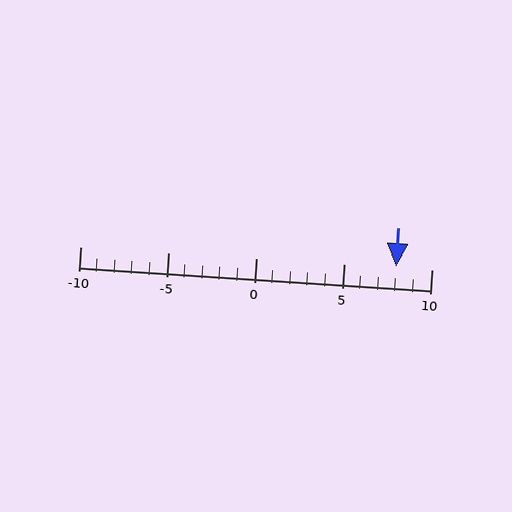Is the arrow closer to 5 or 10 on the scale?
The arrow is closer to 10.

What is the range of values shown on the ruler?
The ruler shows values from -10 to 10.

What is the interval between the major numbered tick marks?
The major tick marks are spaced 5 units apart.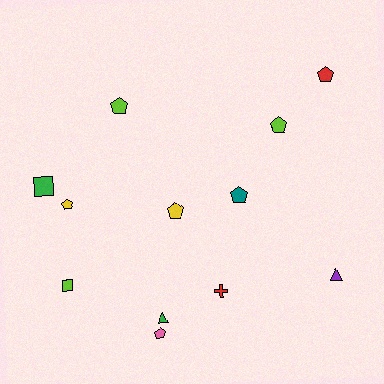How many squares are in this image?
There are 2 squares.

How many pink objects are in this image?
There is 1 pink object.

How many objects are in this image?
There are 12 objects.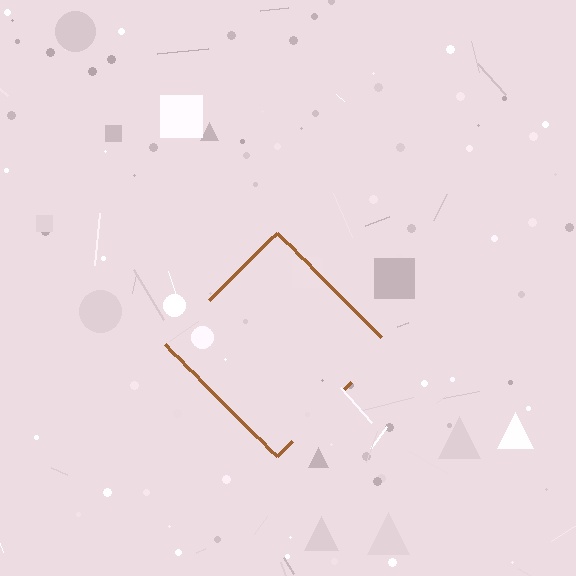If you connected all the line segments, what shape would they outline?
They would outline a diamond.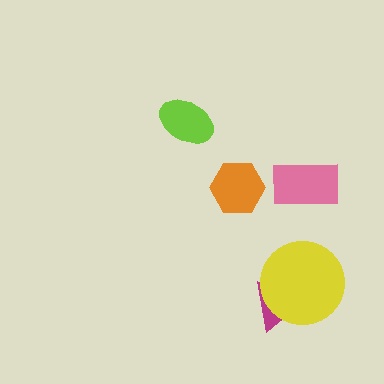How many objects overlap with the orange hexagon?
0 objects overlap with the orange hexagon.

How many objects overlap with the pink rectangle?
0 objects overlap with the pink rectangle.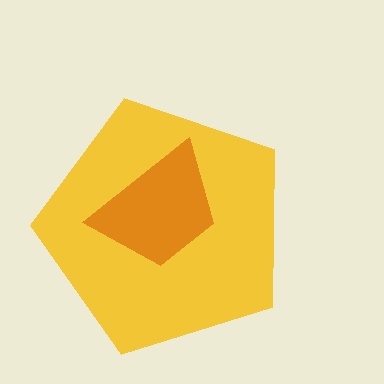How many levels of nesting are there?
2.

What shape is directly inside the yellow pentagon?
The orange trapezoid.